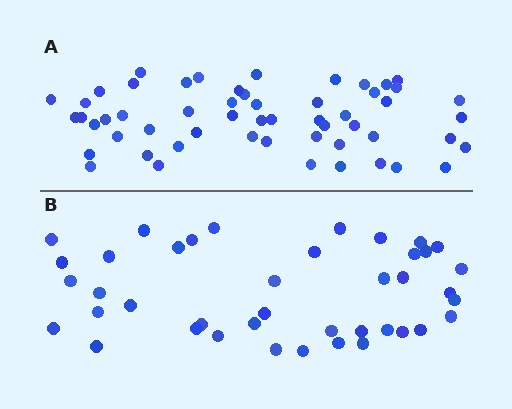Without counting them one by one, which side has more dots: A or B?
Region A (the top region) has more dots.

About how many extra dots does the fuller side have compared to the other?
Region A has approximately 15 more dots than region B.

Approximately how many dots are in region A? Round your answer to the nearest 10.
About 60 dots. (The exact count is 55, which rounds to 60.)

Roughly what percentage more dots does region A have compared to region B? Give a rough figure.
About 35% more.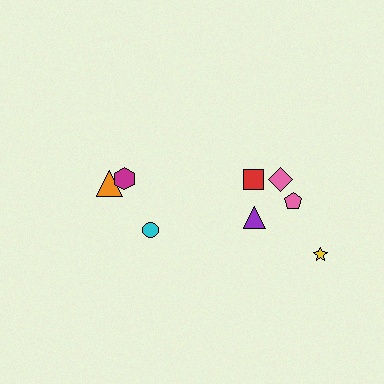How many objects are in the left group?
There are 3 objects.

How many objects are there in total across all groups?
There are 8 objects.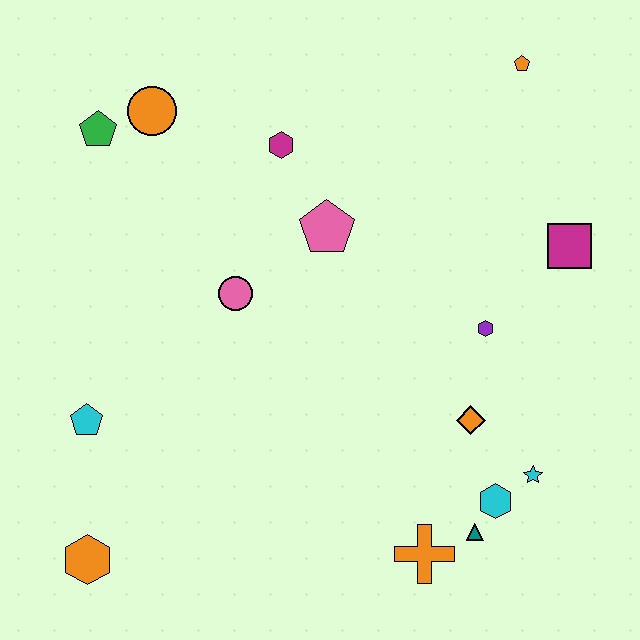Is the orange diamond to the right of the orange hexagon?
Yes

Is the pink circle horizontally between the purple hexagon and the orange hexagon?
Yes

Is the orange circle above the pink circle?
Yes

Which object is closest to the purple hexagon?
The orange diamond is closest to the purple hexagon.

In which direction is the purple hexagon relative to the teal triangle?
The purple hexagon is above the teal triangle.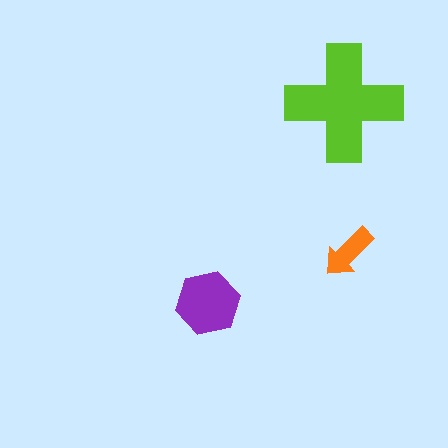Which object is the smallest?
The orange arrow.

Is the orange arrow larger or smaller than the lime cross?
Smaller.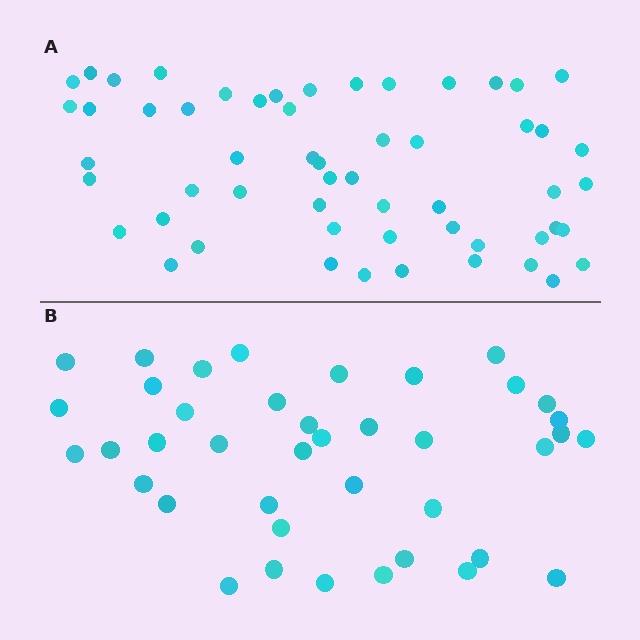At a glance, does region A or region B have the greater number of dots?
Region A (the top region) has more dots.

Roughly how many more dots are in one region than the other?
Region A has approximately 15 more dots than region B.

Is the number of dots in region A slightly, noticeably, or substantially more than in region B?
Region A has noticeably more, but not dramatically so. The ratio is roughly 1.4 to 1.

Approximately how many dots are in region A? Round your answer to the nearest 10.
About 60 dots. (The exact count is 56, which rounds to 60.)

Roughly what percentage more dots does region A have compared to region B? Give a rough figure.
About 40% more.